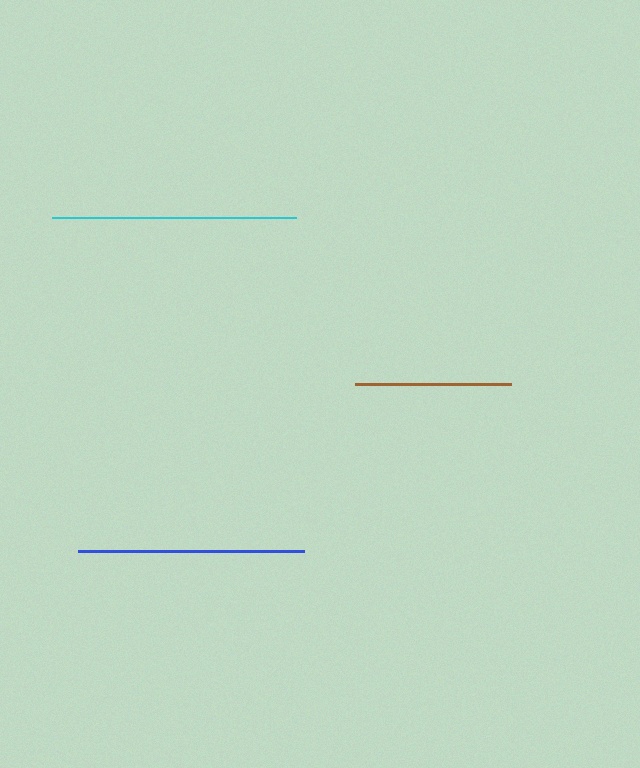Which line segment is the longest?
The cyan line is the longest at approximately 244 pixels.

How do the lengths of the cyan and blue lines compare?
The cyan and blue lines are approximately the same length.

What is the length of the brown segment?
The brown segment is approximately 156 pixels long.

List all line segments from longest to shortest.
From longest to shortest: cyan, blue, brown.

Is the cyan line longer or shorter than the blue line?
The cyan line is longer than the blue line.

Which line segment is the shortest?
The brown line is the shortest at approximately 156 pixels.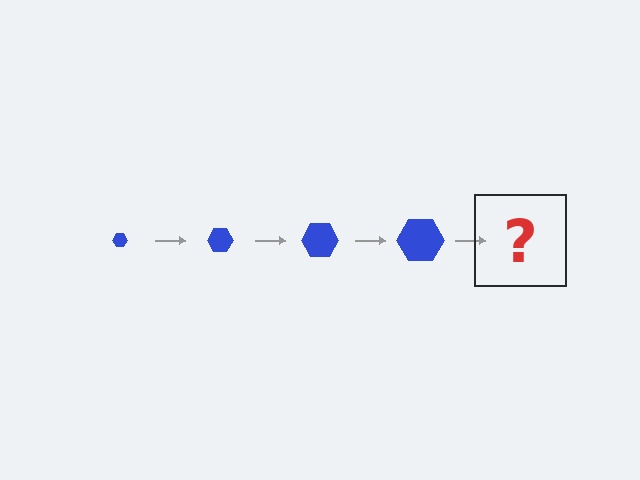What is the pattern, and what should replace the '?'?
The pattern is that the hexagon gets progressively larger each step. The '?' should be a blue hexagon, larger than the previous one.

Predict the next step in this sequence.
The next step is a blue hexagon, larger than the previous one.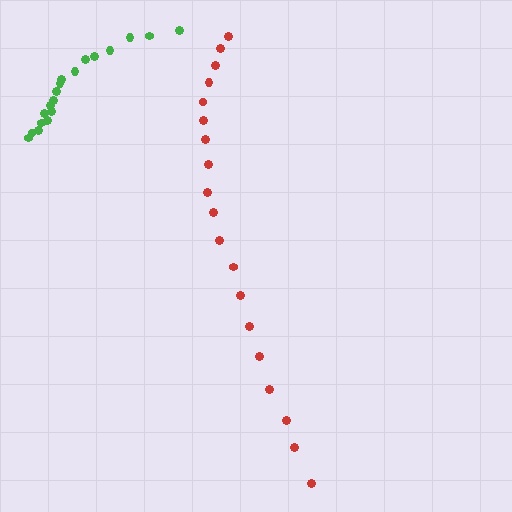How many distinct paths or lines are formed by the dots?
There are 2 distinct paths.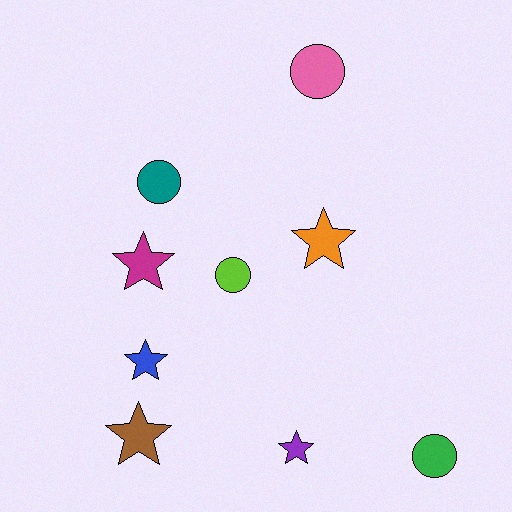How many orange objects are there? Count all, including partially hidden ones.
There is 1 orange object.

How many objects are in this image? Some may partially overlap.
There are 9 objects.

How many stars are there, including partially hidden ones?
There are 5 stars.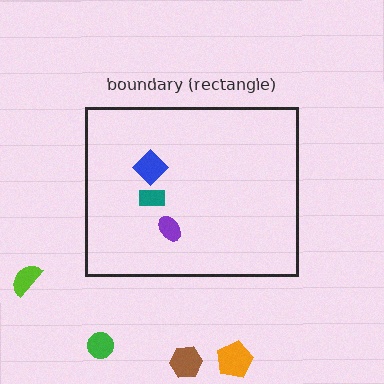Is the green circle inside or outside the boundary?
Outside.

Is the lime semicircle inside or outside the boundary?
Outside.